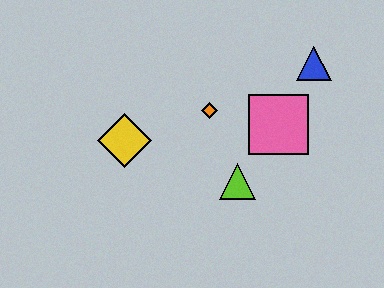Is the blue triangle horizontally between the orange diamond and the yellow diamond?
No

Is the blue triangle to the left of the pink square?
No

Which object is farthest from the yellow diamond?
The blue triangle is farthest from the yellow diamond.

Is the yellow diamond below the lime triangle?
No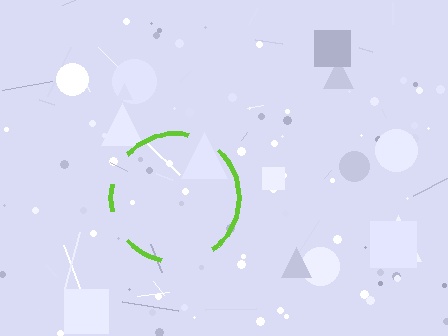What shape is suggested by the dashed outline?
The dashed outline suggests a circle.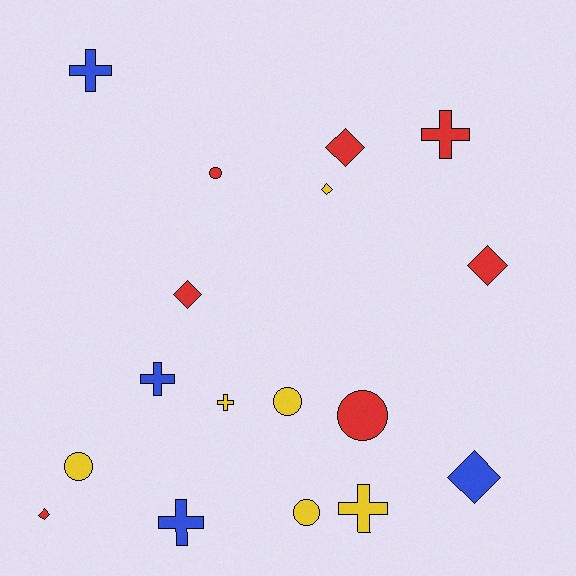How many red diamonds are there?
There are 4 red diamonds.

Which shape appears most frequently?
Diamond, with 6 objects.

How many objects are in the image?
There are 17 objects.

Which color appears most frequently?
Red, with 7 objects.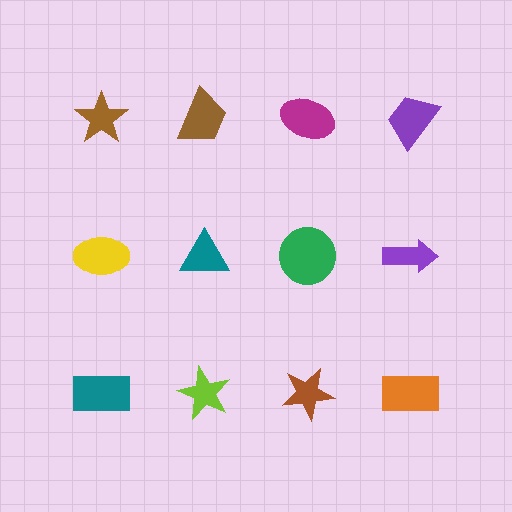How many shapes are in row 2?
4 shapes.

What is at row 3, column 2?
A lime star.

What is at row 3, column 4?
An orange rectangle.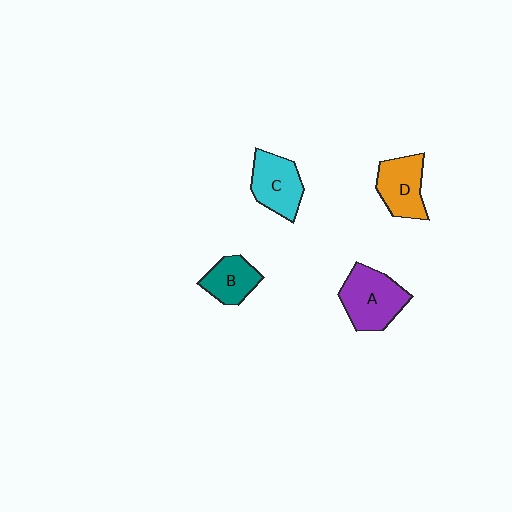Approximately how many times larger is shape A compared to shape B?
Approximately 1.6 times.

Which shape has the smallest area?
Shape B (teal).